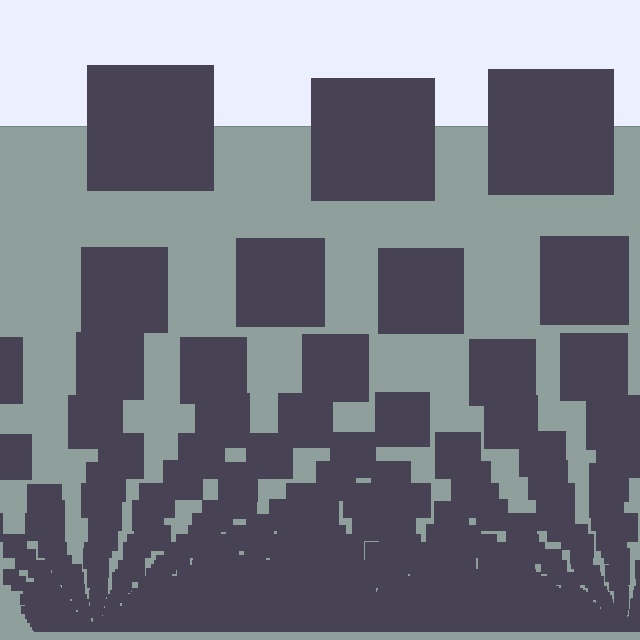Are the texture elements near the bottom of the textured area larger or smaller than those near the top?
Smaller. The gradient is inverted — elements near the bottom are smaller and denser.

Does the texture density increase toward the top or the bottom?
Density increases toward the bottom.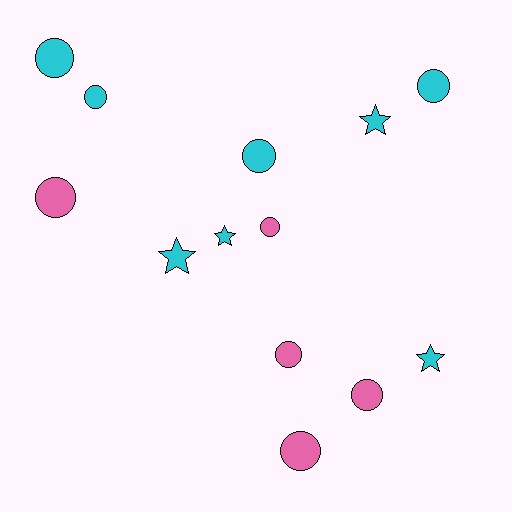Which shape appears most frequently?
Circle, with 9 objects.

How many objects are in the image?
There are 13 objects.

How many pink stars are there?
There are no pink stars.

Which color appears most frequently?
Cyan, with 8 objects.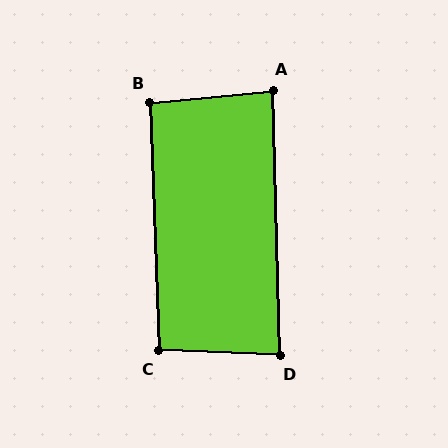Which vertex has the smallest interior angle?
A, at approximately 86 degrees.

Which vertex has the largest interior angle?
C, at approximately 94 degrees.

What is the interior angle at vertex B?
Approximately 94 degrees (approximately right).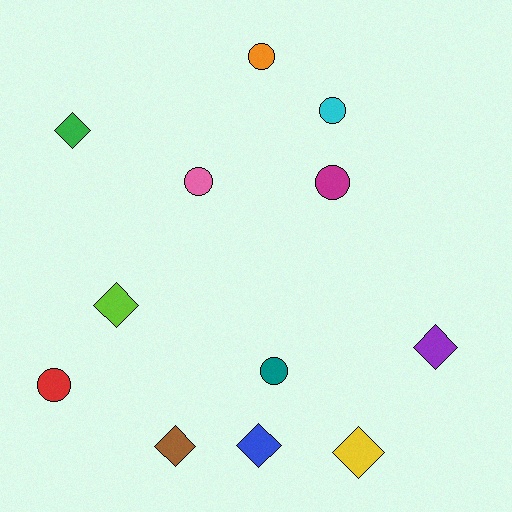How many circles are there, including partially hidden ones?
There are 6 circles.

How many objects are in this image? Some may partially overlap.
There are 12 objects.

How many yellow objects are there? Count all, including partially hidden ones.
There is 1 yellow object.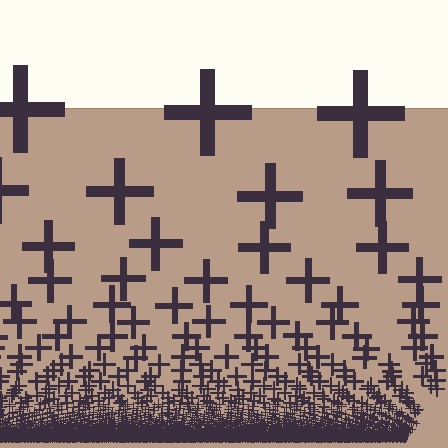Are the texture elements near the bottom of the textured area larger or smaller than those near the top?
Smaller. The gradient is inverted — elements near the bottom are smaller and denser.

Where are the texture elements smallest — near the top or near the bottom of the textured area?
Near the bottom.